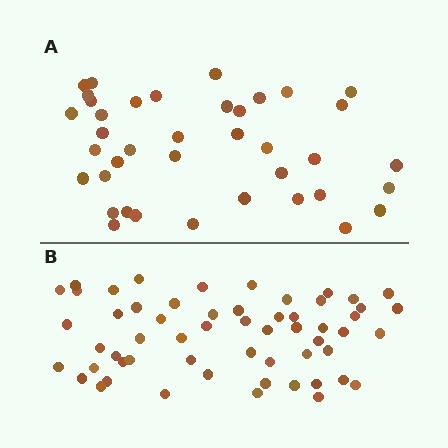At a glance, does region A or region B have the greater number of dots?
Region B (the bottom region) has more dots.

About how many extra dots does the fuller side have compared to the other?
Region B has approximately 20 more dots than region A.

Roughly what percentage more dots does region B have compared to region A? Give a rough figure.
About 45% more.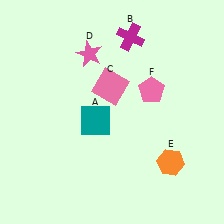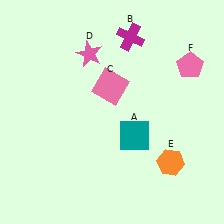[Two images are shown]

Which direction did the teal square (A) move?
The teal square (A) moved right.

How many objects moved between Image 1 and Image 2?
2 objects moved between the two images.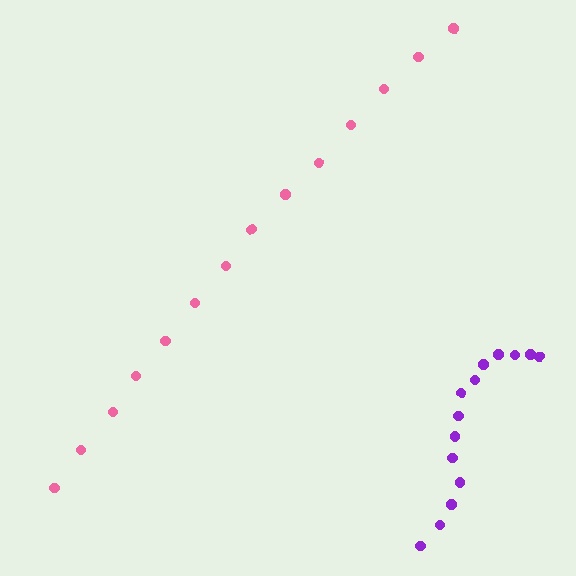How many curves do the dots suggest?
There are 2 distinct paths.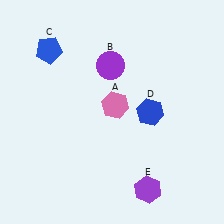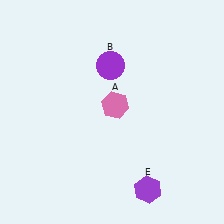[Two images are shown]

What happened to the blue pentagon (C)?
The blue pentagon (C) was removed in Image 2. It was in the top-left area of Image 1.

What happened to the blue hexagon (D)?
The blue hexagon (D) was removed in Image 2. It was in the bottom-right area of Image 1.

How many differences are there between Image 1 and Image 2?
There are 2 differences between the two images.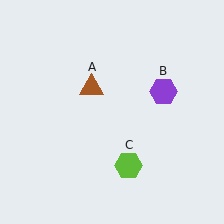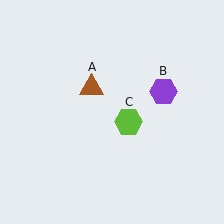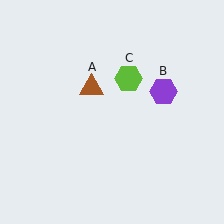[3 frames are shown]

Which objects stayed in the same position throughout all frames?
Brown triangle (object A) and purple hexagon (object B) remained stationary.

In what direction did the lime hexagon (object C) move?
The lime hexagon (object C) moved up.